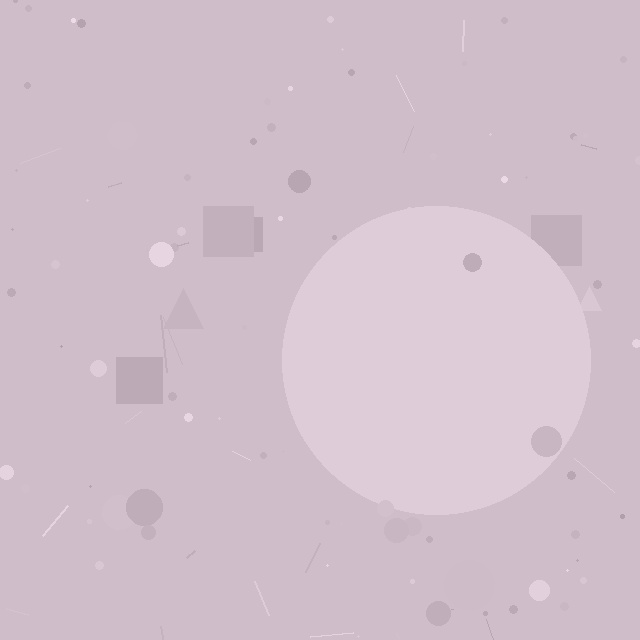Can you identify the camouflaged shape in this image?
The camouflaged shape is a circle.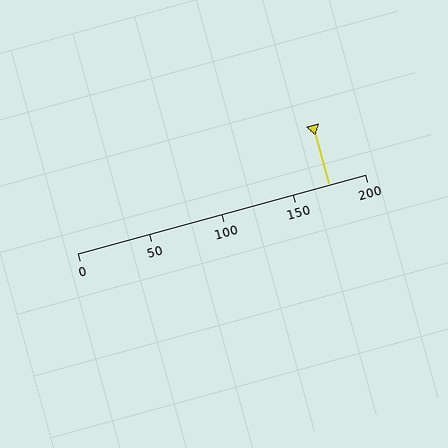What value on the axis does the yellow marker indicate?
The marker indicates approximately 175.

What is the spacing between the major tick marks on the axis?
The major ticks are spaced 50 apart.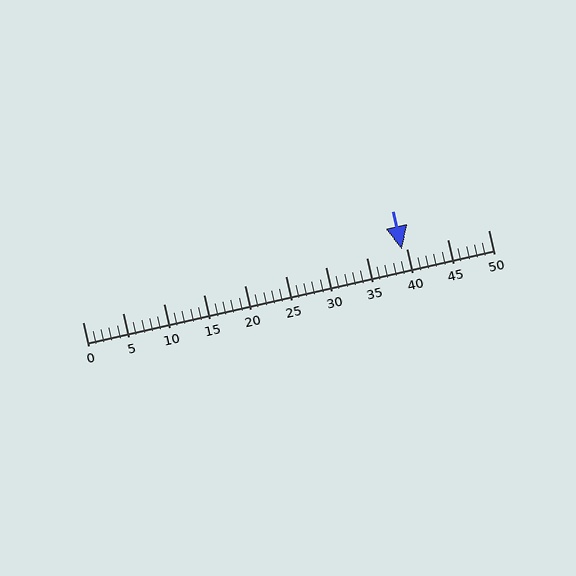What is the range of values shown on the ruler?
The ruler shows values from 0 to 50.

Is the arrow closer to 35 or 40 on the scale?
The arrow is closer to 40.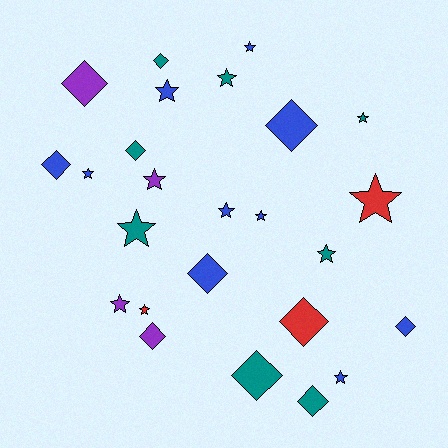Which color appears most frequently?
Blue, with 10 objects.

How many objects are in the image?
There are 25 objects.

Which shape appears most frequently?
Star, with 14 objects.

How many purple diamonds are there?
There are 2 purple diamonds.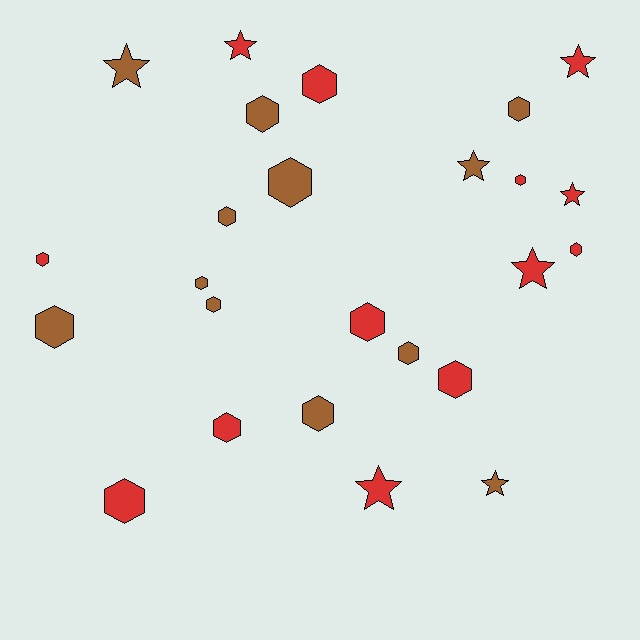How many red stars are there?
There are 5 red stars.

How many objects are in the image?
There are 25 objects.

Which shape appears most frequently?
Hexagon, with 17 objects.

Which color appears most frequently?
Red, with 13 objects.